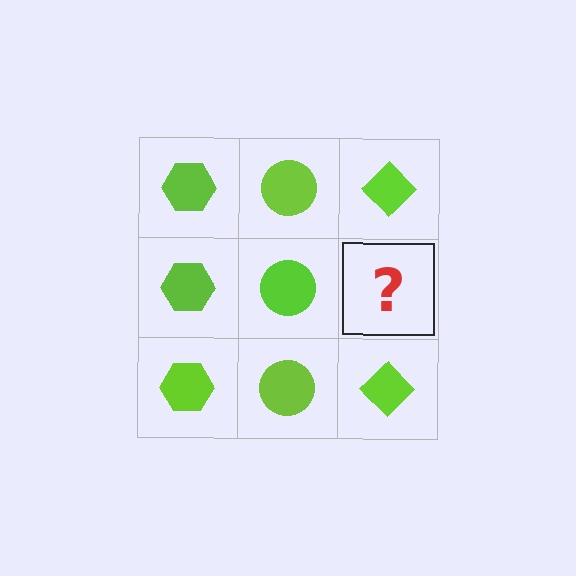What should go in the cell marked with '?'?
The missing cell should contain a lime diamond.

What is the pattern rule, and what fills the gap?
The rule is that each column has a consistent shape. The gap should be filled with a lime diamond.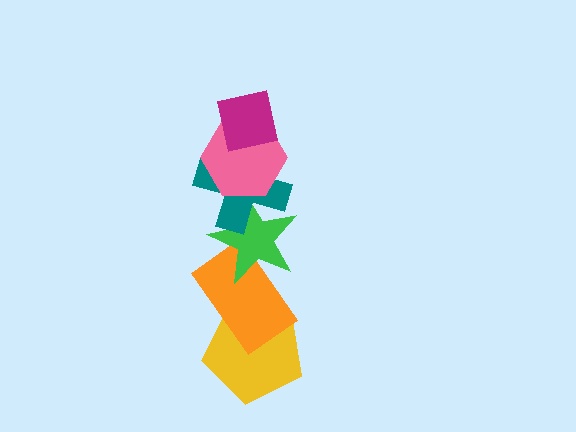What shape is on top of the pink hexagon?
The magenta square is on top of the pink hexagon.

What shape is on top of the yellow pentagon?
The orange rectangle is on top of the yellow pentagon.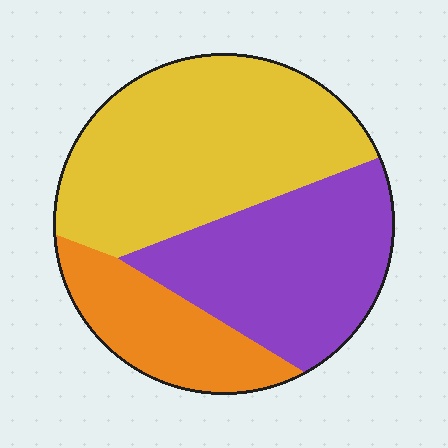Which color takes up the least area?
Orange, at roughly 20%.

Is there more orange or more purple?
Purple.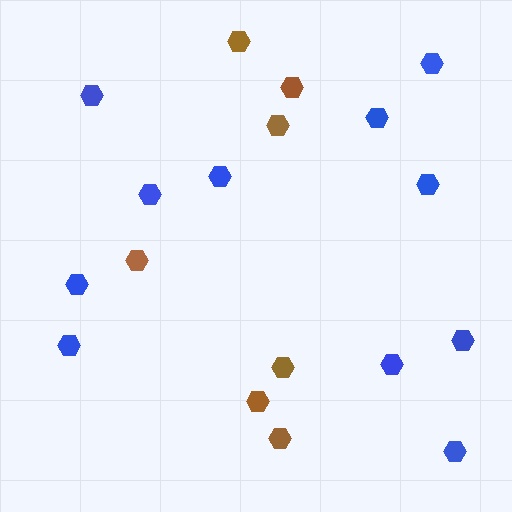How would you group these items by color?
There are 2 groups: one group of blue hexagons (11) and one group of brown hexagons (7).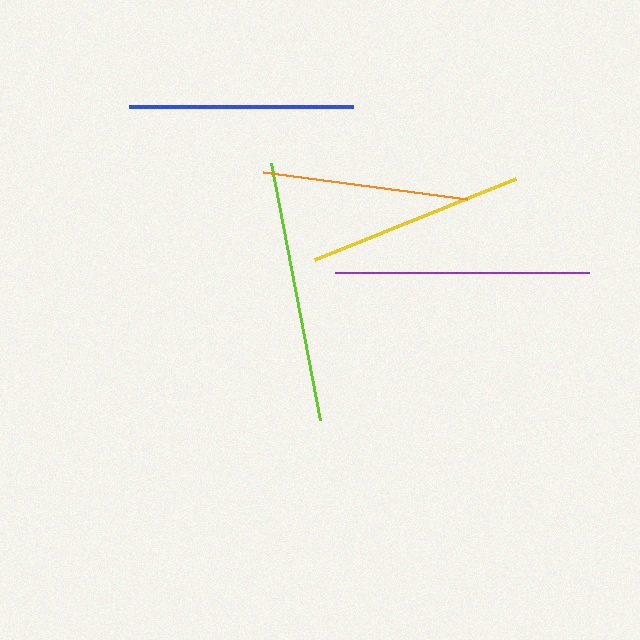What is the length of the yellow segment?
The yellow segment is approximately 216 pixels long.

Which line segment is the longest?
The lime line is the longest at approximately 262 pixels.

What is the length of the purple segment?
The purple segment is approximately 254 pixels long.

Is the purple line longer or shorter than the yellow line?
The purple line is longer than the yellow line.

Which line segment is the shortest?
The orange line is the shortest at approximately 207 pixels.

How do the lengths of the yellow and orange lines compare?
The yellow and orange lines are approximately the same length.